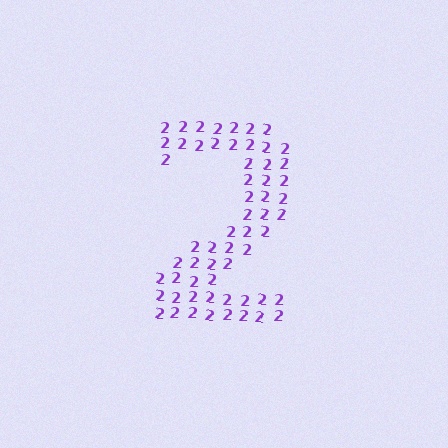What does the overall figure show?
The overall figure shows the digit 2.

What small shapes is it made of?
It is made of small digit 2's.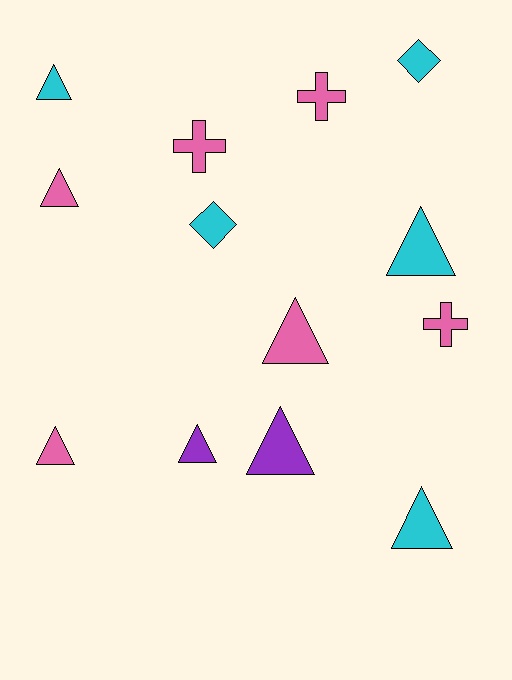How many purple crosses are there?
There are no purple crosses.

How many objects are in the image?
There are 13 objects.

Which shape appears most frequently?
Triangle, with 8 objects.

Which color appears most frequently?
Pink, with 6 objects.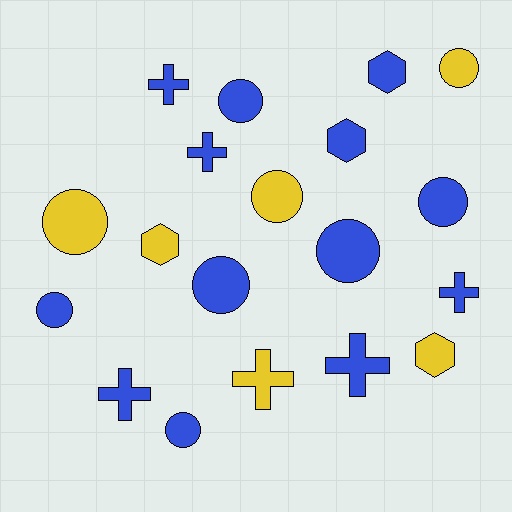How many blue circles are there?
There are 6 blue circles.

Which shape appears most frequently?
Circle, with 9 objects.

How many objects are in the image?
There are 19 objects.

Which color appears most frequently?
Blue, with 13 objects.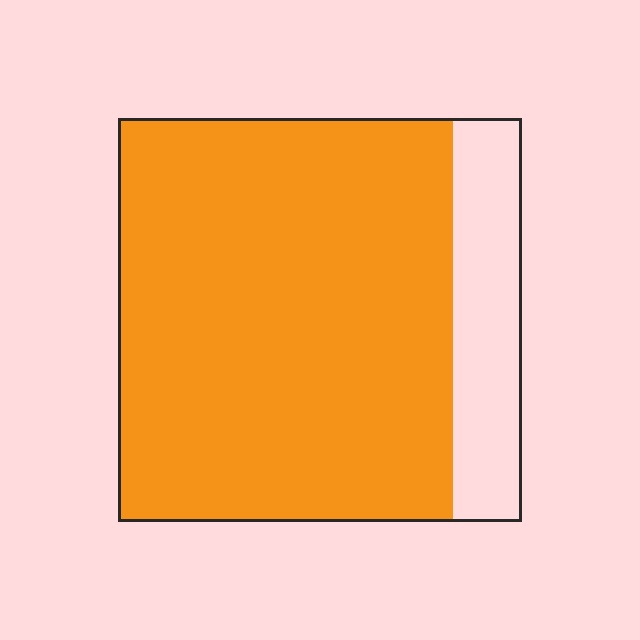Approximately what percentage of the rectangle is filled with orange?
Approximately 85%.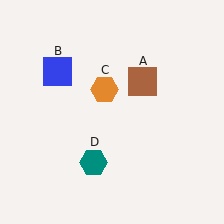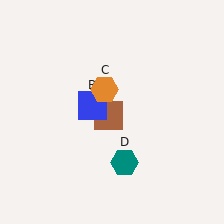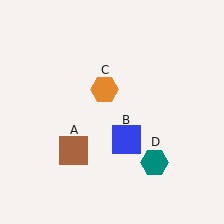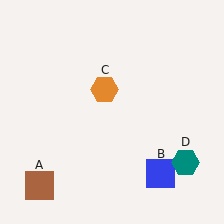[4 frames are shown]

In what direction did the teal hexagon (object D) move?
The teal hexagon (object D) moved right.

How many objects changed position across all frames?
3 objects changed position: brown square (object A), blue square (object B), teal hexagon (object D).